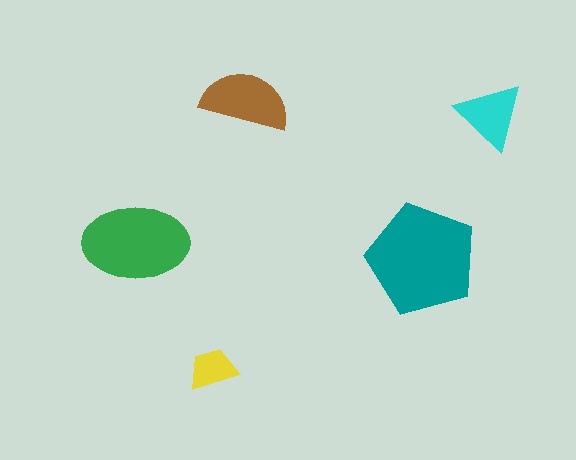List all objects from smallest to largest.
The yellow trapezoid, the cyan triangle, the brown semicircle, the green ellipse, the teal pentagon.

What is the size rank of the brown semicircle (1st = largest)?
3rd.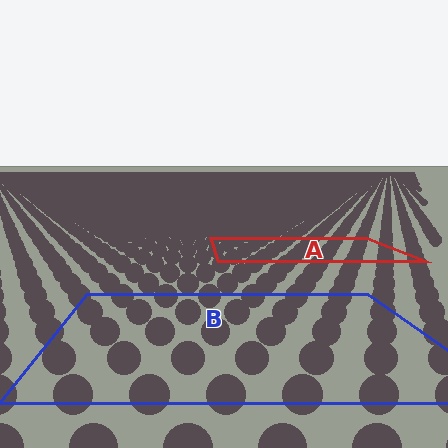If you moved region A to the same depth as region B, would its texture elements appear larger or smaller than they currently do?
They would appear larger. At a closer depth, the same texture elements are projected at a bigger on-screen size.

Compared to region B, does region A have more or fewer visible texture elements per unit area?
Region A has more texture elements per unit area — they are packed more densely because it is farther away.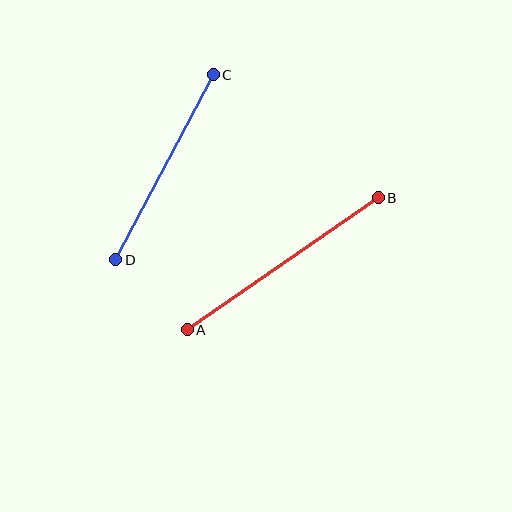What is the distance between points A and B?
The distance is approximately 232 pixels.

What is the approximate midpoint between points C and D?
The midpoint is at approximately (164, 167) pixels.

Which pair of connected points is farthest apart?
Points A and B are farthest apart.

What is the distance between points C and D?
The distance is approximately 209 pixels.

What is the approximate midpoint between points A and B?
The midpoint is at approximately (283, 264) pixels.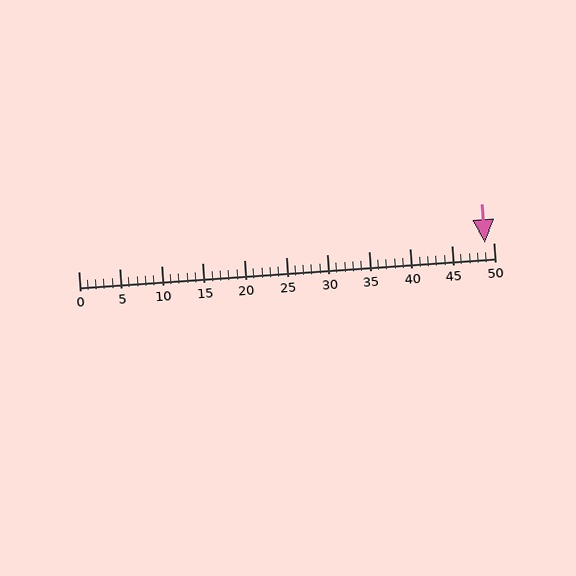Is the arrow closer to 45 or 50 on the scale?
The arrow is closer to 50.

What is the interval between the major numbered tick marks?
The major tick marks are spaced 5 units apart.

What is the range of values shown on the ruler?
The ruler shows values from 0 to 50.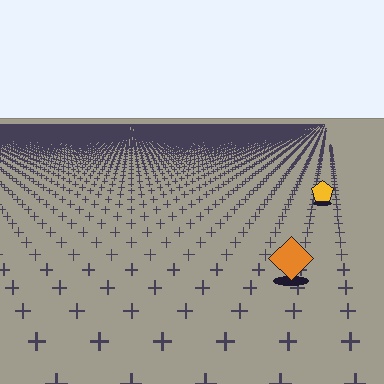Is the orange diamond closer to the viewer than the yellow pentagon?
Yes. The orange diamond is closer — you can tell from the texture gradient: the ground texture is coarser near it.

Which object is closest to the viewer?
The orange diamond is closest. The texture marks near it are larger and more spread out.